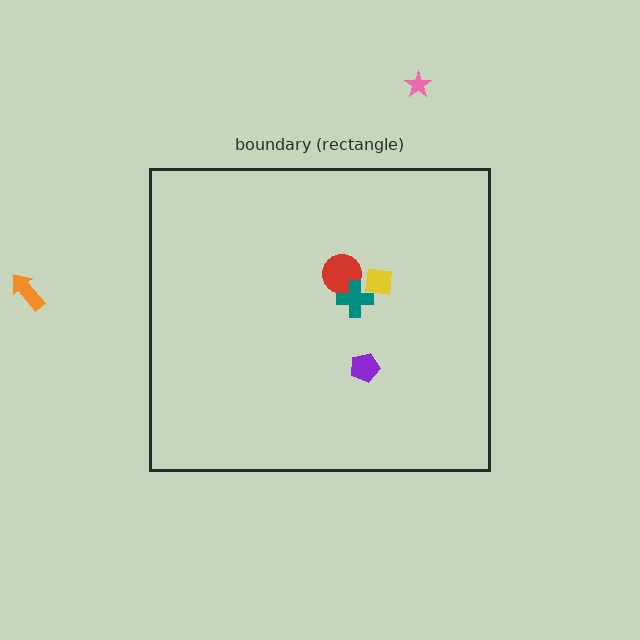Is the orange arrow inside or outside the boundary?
Outside.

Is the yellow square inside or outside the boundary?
Inside.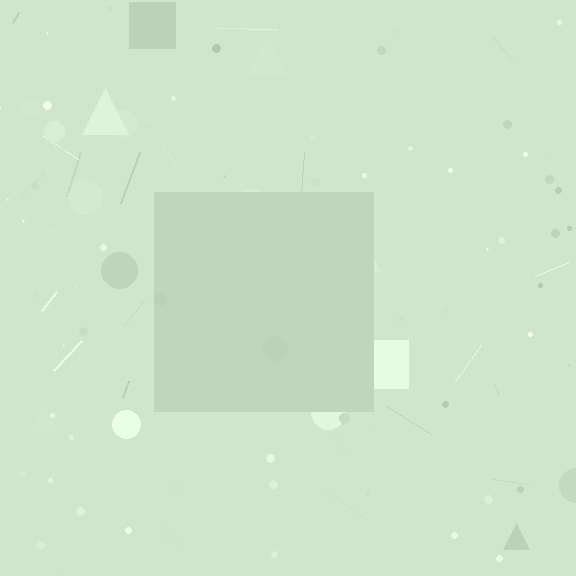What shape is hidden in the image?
A square is hidden in the image.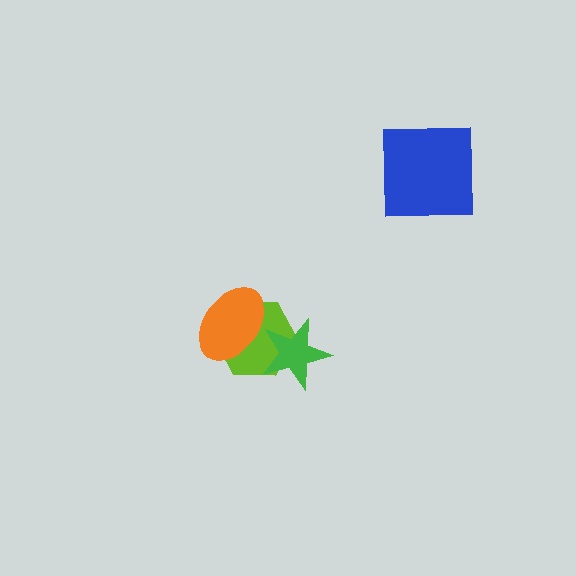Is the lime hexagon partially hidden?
Yes, it is partially covered by another shape.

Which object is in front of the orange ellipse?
The green star is in front of the orange ellipse.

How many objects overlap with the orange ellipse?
2 objects overlap with the orange ellipse.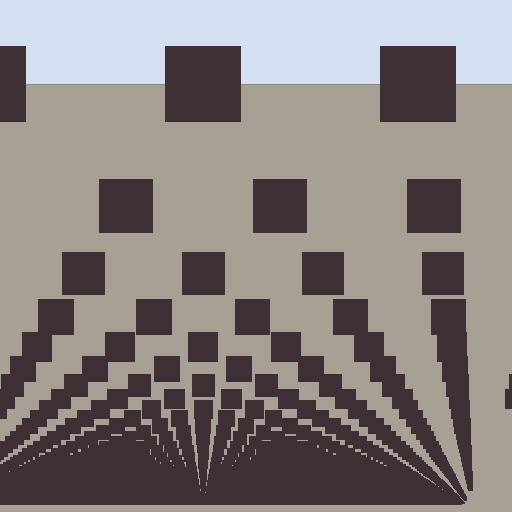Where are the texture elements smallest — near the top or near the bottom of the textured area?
Near the bottom.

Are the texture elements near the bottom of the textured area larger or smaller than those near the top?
Smaller. The gradient is inverted — elements near the bottom are smaller and denser.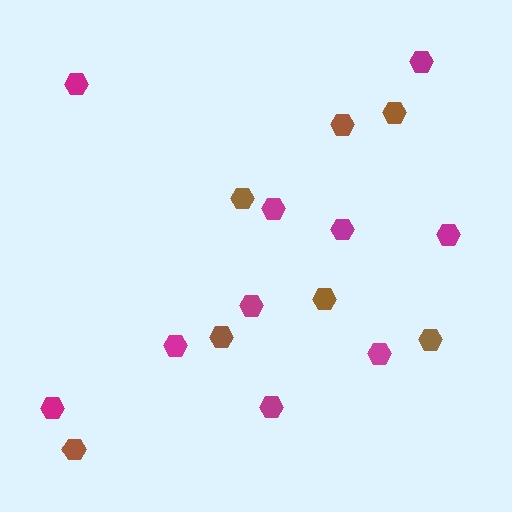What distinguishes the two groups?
There are 2 groups: one group of brown hexagons (7) and one group of magenta hexagons (10).